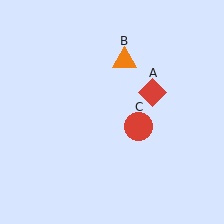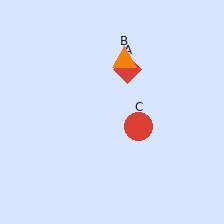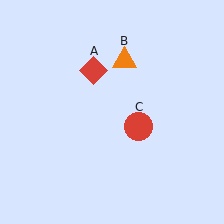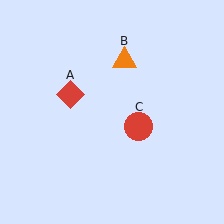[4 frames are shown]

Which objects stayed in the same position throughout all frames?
Orange triangle (object B) and red circle (object C) remained stationary.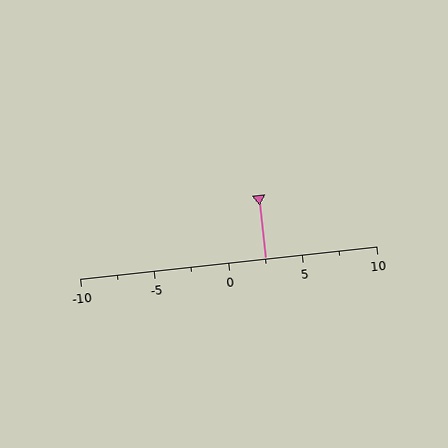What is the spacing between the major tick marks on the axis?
The major ticks are spaced 5 apart.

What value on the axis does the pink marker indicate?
The marker indicates approximately 2.5.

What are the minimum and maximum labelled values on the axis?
The axis runs from -10 to 10.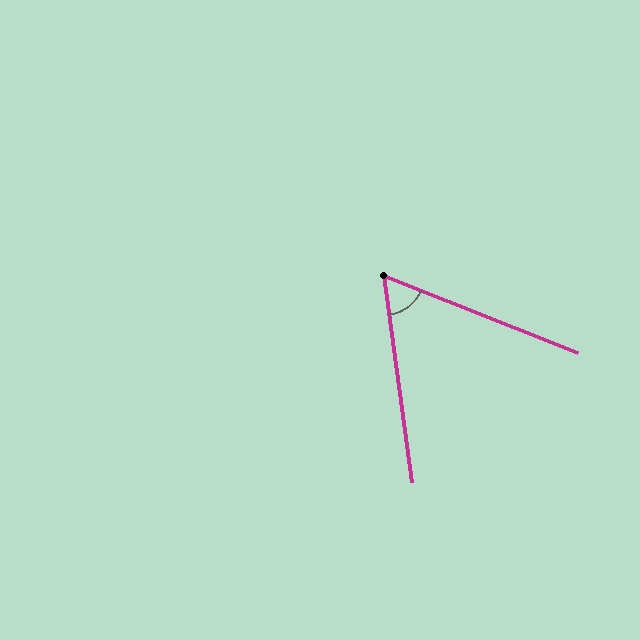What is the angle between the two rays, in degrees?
Approximately 61 degrees.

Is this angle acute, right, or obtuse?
It is acute.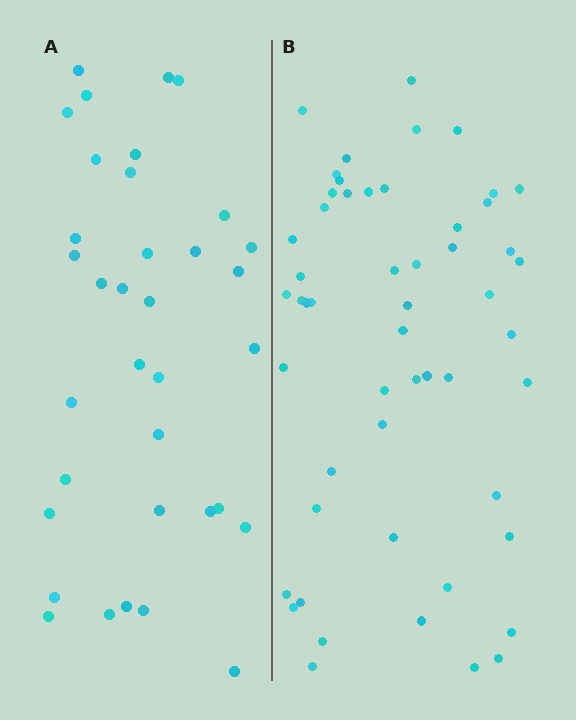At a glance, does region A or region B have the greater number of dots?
Region B (the right region) has more dots.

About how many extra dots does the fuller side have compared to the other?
Region B has approximately 20 more dots than region A.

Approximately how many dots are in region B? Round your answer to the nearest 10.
About 50 dots. (The exact count is 53, which rounds to 50.)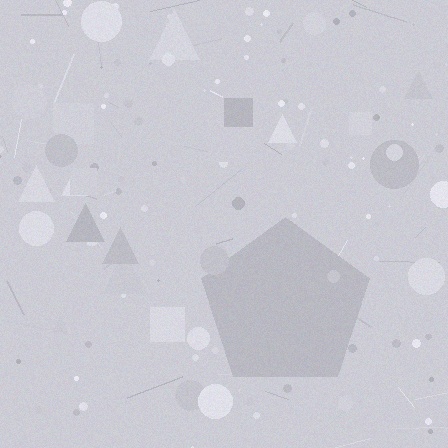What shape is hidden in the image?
A pentagon is hidden in the image.